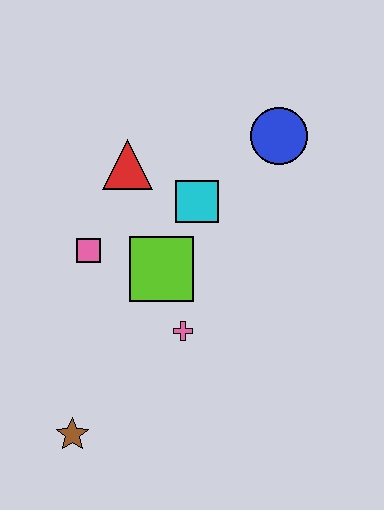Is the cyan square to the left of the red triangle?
No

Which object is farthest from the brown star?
The blue circle is farthest from the brown star.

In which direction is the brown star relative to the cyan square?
The brown star is below the cyan square.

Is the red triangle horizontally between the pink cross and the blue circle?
No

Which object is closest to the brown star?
The pink cross is closest to the brown star.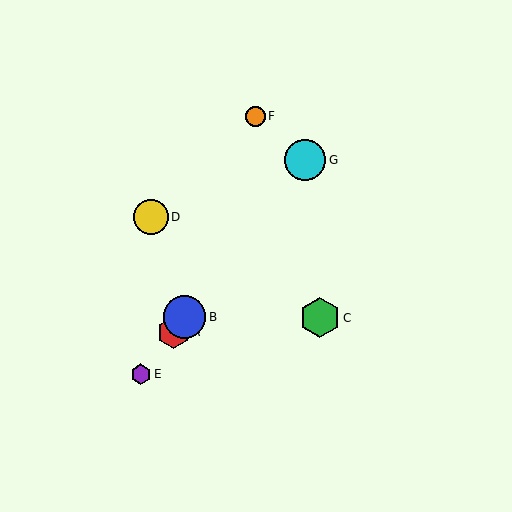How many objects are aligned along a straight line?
4 objects (A, B, E, G) are aligned along a straight line.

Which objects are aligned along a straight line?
Objects A, B, E, G are aligned along a straight line.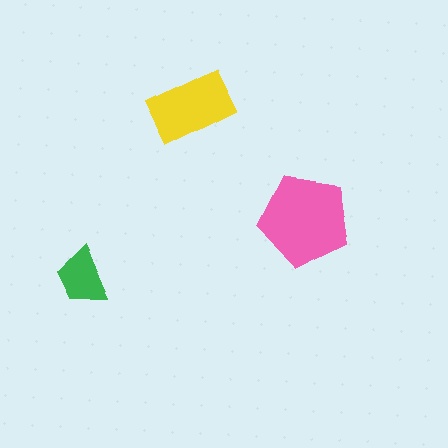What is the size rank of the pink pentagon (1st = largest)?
1st.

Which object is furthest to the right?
The pink pentagon is rightmost.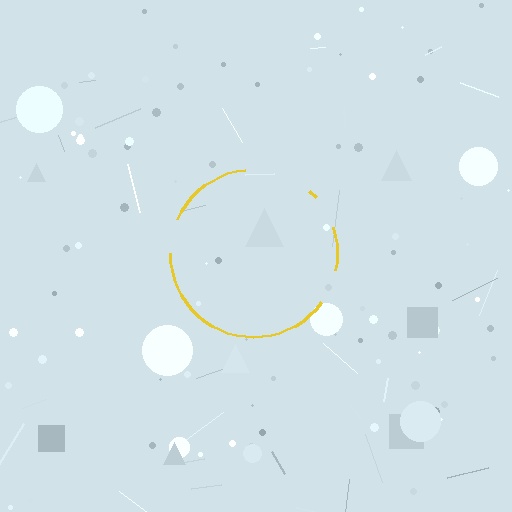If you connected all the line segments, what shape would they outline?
They would outline a circle.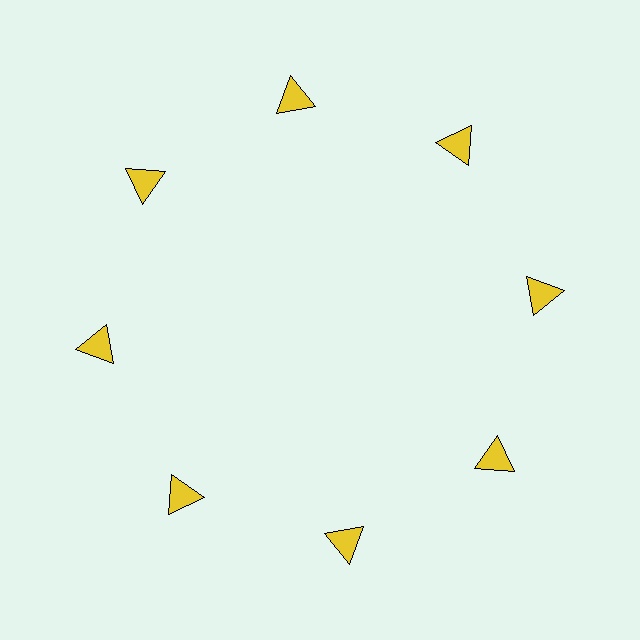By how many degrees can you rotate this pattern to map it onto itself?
The pattern maps onto itself every 45 degrees of rotation.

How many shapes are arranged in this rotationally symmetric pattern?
There are 8 shapes, arranged in 8 groups of 1.